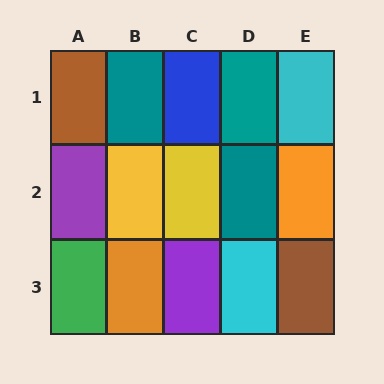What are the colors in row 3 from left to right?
Green, orange, purple, cyan, brown.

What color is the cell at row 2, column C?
Yellow.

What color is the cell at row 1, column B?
Teal.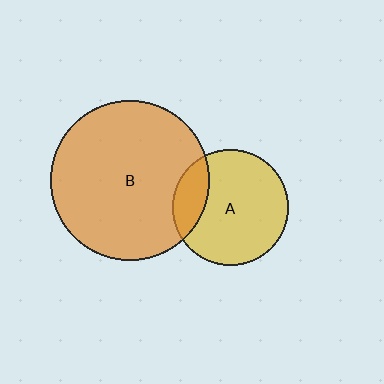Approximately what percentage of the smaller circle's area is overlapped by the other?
Approximately 20%.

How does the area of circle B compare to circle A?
Approximately 1.9 times.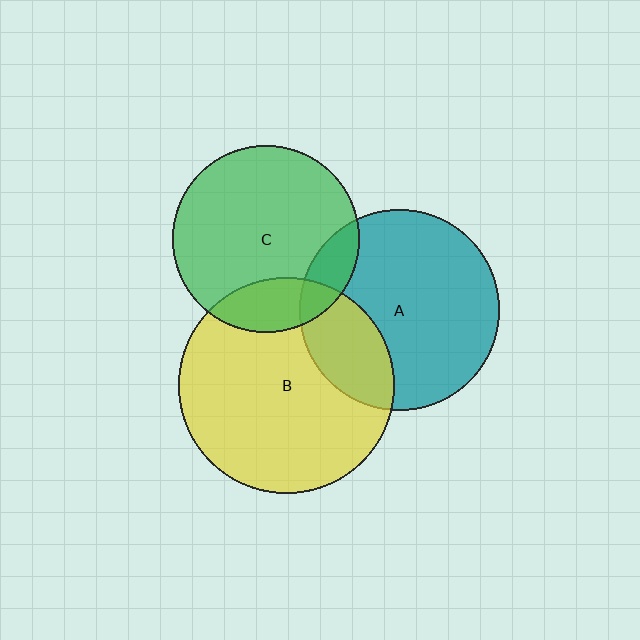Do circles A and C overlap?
Yes.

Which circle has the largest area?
Circle B (yellow).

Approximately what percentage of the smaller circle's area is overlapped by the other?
Approximately 15%.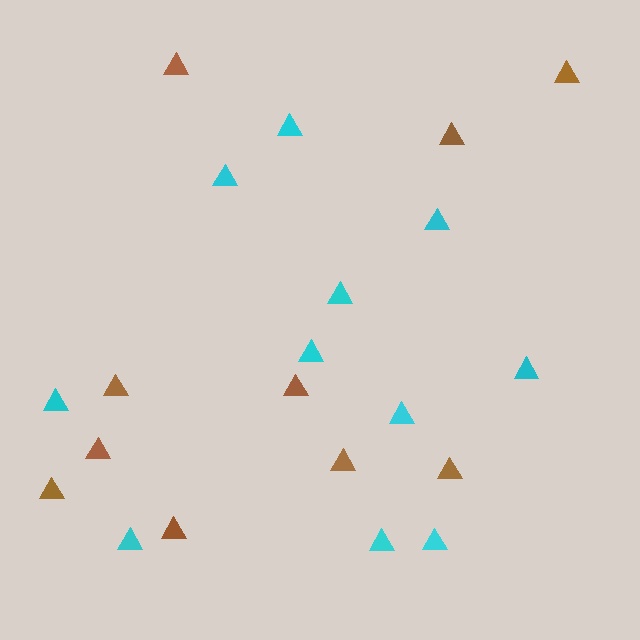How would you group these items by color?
There are 2 groups: one group of brown triangles (10) and one group of cyan triangles (11).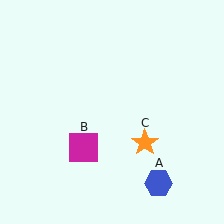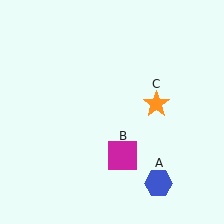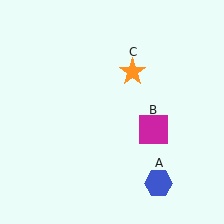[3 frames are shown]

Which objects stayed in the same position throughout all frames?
Blue hexagon (object A) remained stationary.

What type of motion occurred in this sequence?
The magenta square (object B), orange star (object C) rotated counterclockwise around the center of the scene.